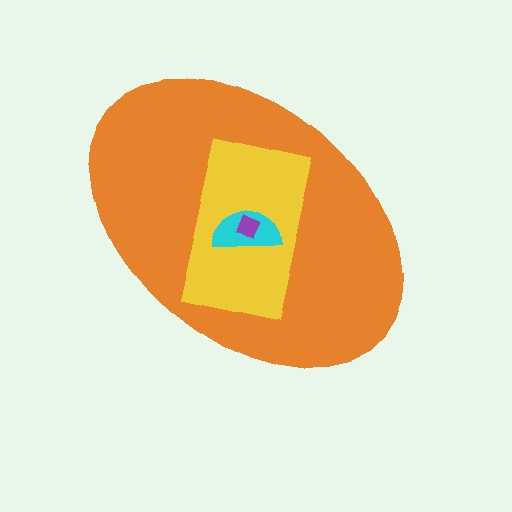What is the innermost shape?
The purple diamond.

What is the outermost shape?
The orange ellipse.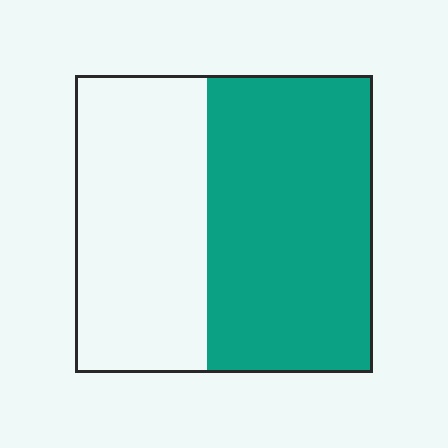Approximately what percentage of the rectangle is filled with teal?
Approximately 55%.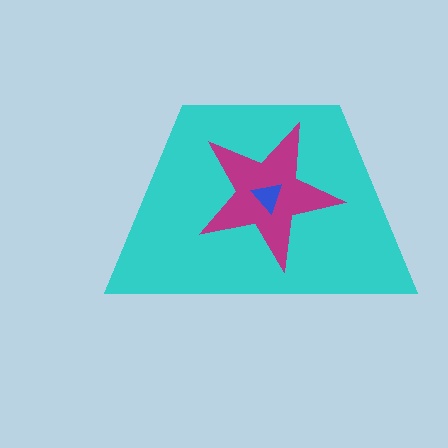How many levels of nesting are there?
3.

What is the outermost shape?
The cyan trapezoid.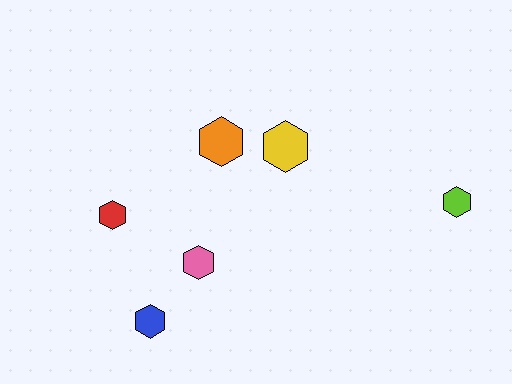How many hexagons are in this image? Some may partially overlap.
There are 6 hexagons.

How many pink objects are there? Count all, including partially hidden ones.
There is 1 pink object.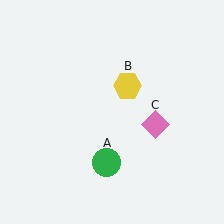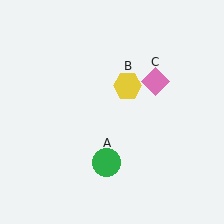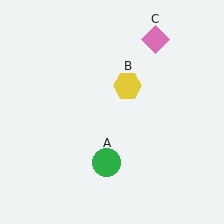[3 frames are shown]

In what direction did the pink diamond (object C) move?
The pink diamond (object C) moved up.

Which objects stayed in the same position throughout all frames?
Green circle (object A) and yellow hexagon (object B) remained stationary.